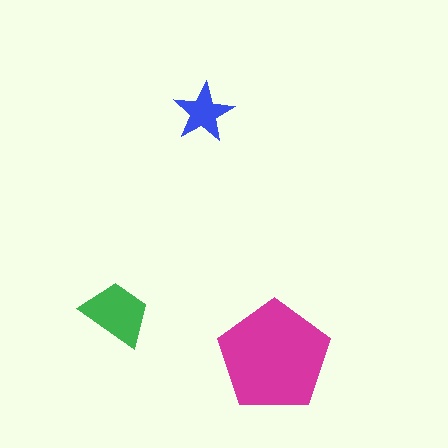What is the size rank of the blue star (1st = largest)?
3rd.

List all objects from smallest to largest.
The blue star, the green trapezoid, the magenta pentagon.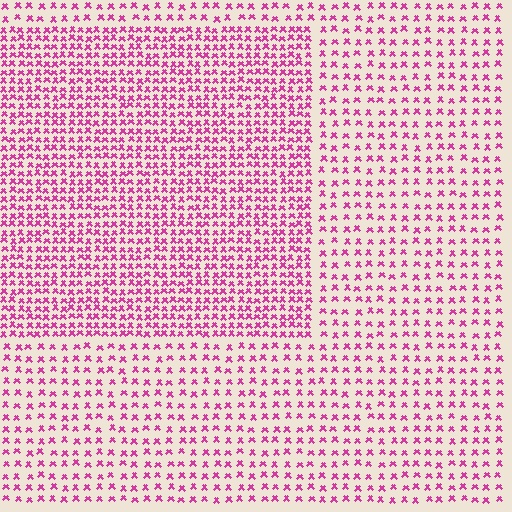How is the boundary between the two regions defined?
The boundary is defined by a change in element density (approximately 1.9x ratio). All elements are the same color, size, and shape.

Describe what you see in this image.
The image contains small magenta elements arranged at two different densities. A rectangle-shaped region is visible where the elements are more densely packed than the surrounding area.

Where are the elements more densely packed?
The elements are more densely packed inside the rectangle boundary.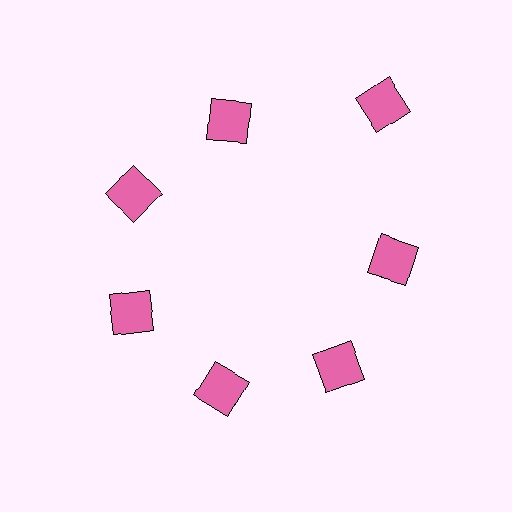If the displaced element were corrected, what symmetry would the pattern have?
It would have 7-fold rotational symmetry — the pattern would map onto itself every 51 degrees.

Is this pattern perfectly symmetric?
No. The 7 pink squares are arranged in a ring, but one element near the 1 o'clock position is pushed outward from the center, breaking the 7-fold rotational symmetry.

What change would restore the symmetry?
The symmetry would be restored by moving it inward, back onto the ring so that all 7 squares sit at equal angles and equal distance from the center.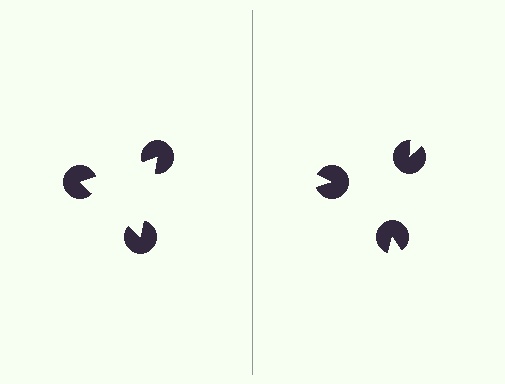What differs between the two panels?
The pac-man discs are positioned identically on both sides; only the wedge orientations differ. On the left they align to a triangle; on the right they are misaligned.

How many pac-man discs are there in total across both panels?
6 — 3 on each side.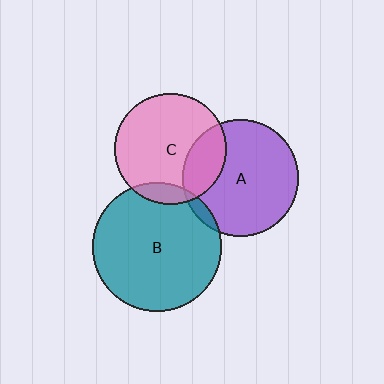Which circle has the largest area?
Circle B (teal).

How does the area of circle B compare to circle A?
Approximately 1.2 times.